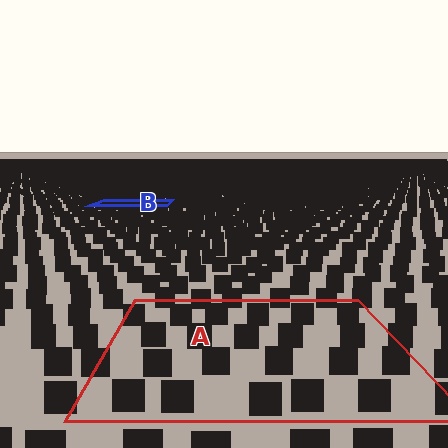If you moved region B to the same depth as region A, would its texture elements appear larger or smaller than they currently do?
They would appear larger. At a closer depth, the same texture elements are projected at a bigger on-screen size.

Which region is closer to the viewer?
Region A is closer. The texture elements there are larger and more spread out.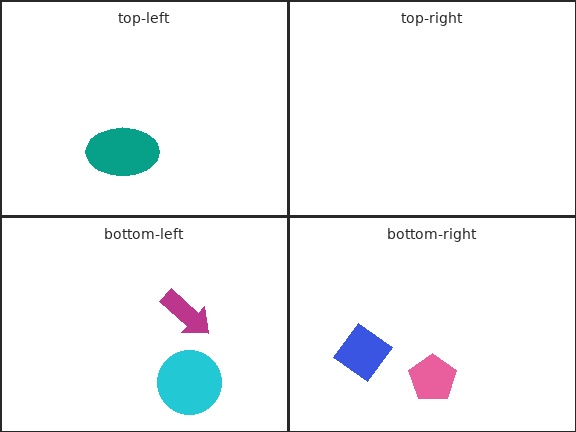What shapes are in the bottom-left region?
The magenta arrow, the cyan circle.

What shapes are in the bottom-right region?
The blue diamond, the pink pentagon.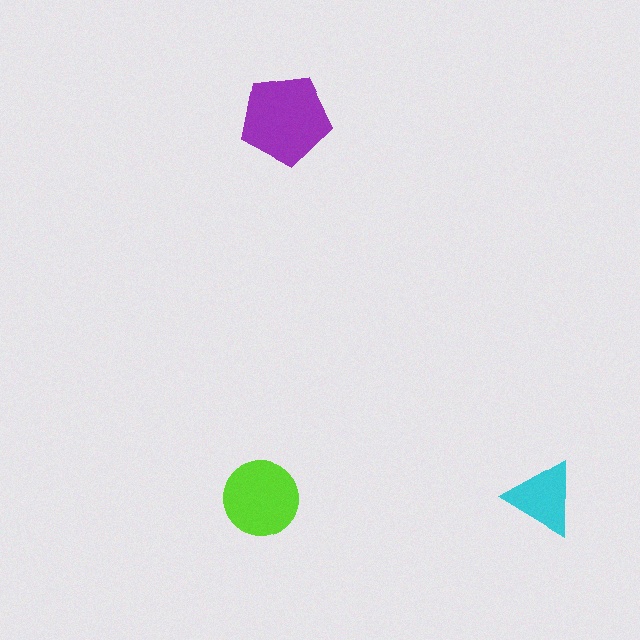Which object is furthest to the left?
The lime circle is leftmost.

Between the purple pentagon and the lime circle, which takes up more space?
The purple pentagon.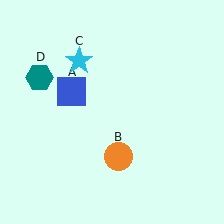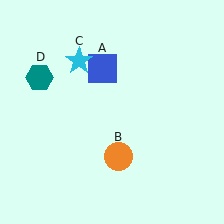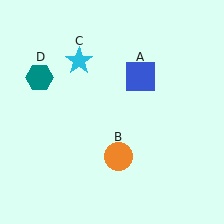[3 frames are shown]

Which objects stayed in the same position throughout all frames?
Orange circle (object B) and cyan star (object C) and teal hexagon (object D) remained stationary.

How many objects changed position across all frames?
1 object changed position: blue square (object A).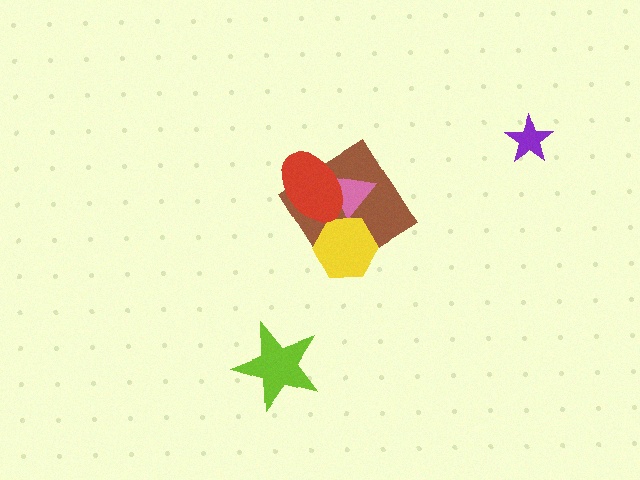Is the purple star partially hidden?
No, no other shape covers it.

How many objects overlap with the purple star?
0 objects overlap with the purple star.